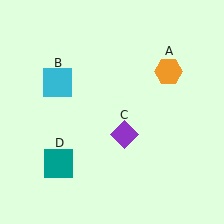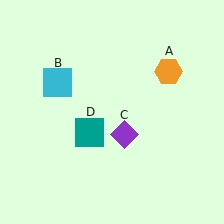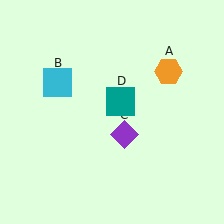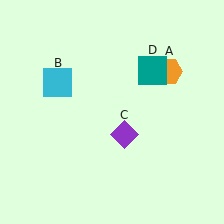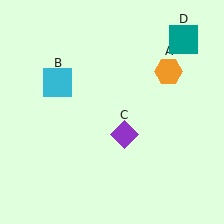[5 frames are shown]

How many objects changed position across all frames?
1 object changed position: teal square (object D).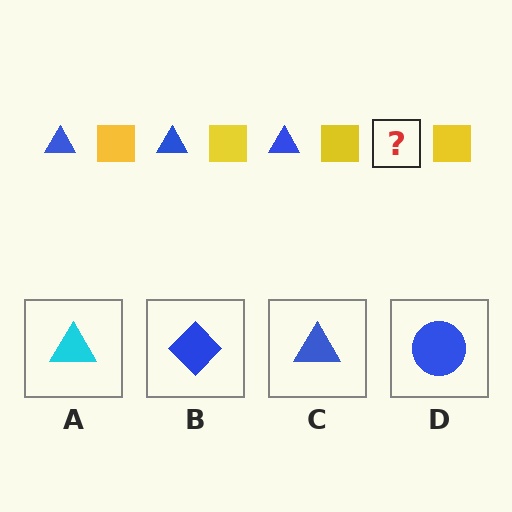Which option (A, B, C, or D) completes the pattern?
C.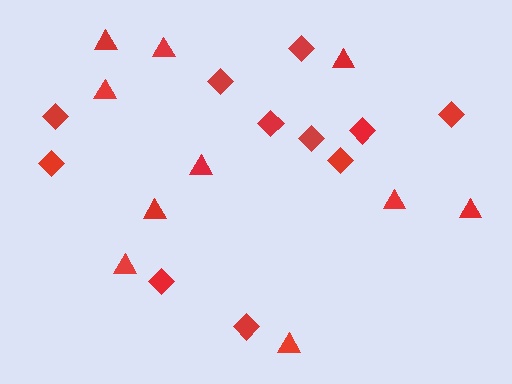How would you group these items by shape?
There are 2 groups: one group of diamonds (11) and one group of triangles (10).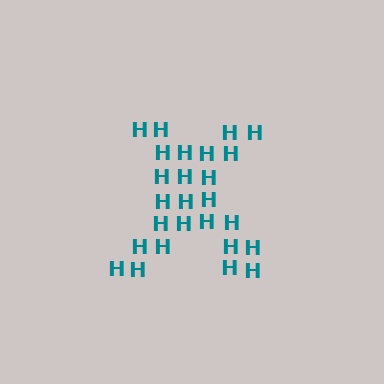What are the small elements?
The small elements are letter H's.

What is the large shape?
The large shape is the letter X.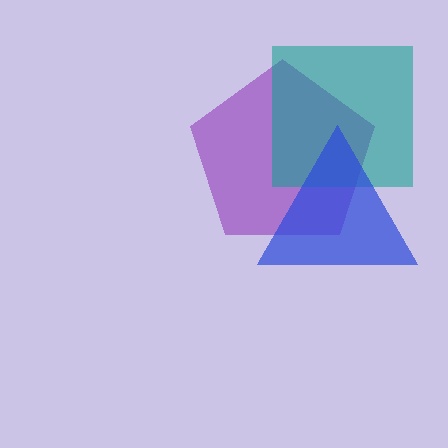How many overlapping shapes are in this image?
There are 3 overlapping shapes in the image.